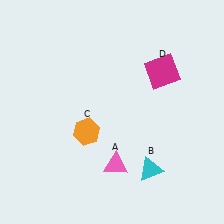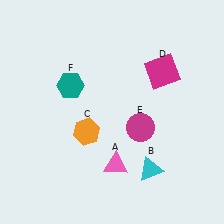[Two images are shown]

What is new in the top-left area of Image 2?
A teal hexagon (F) was added in the top-left area of Image 2.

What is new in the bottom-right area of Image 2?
A magenta circle (E) was added in the bottom-right area of Image 2.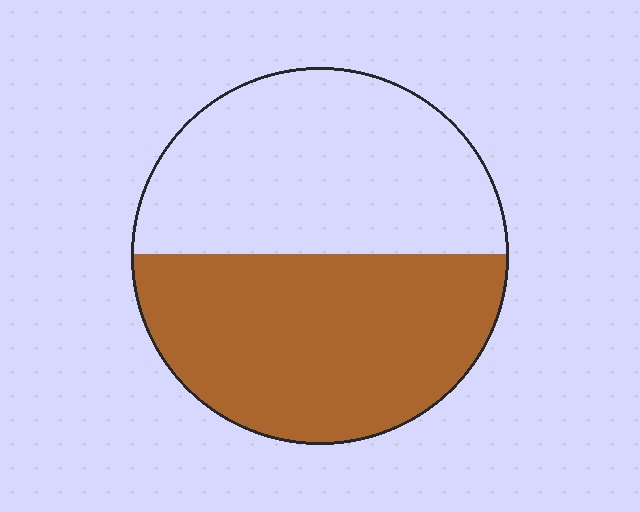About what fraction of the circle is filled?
About one half (1/2).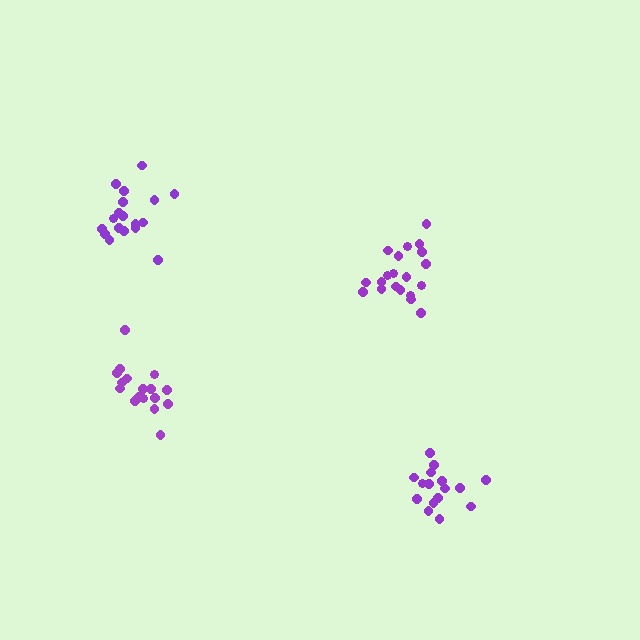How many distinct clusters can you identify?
There are 4 distinct clusters.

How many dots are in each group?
Group 1: 17 dots, Group 2: 20 dots, Group 3: 16 dots, Group 4: 18 dots (71 total).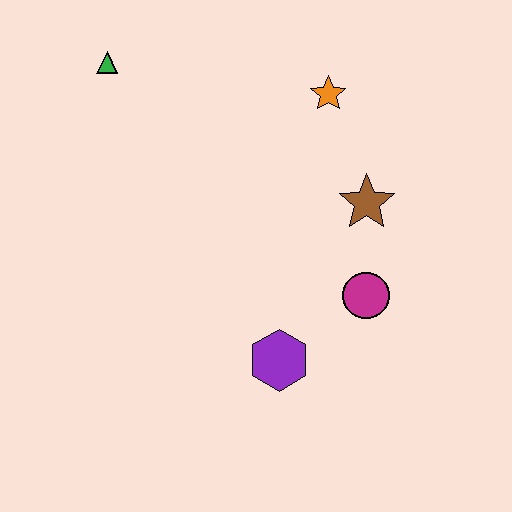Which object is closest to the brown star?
The magenta circle is closest to the brown star.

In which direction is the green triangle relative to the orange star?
The green triangle is to the left of the orange star.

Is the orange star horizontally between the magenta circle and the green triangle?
Yes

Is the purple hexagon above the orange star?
No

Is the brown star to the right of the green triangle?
Yes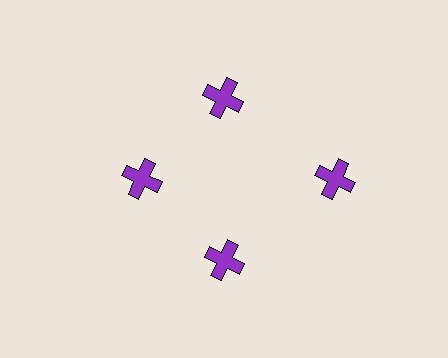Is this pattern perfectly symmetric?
No. The 4 purple crosses are arranged in a ring, but one element near the 3 o'clock position is pushed outward from the center, breaking the 4-fold rotational symmetry.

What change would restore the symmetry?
The symmetry would be restored by moving it inward, back onto the ring so that all 4 crosses sit at equal angles and equal distance from the center.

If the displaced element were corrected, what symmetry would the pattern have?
It would have 4-fold rotational symmetry — the pattern would map onto itself every 90 degrees.